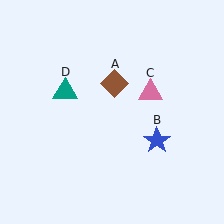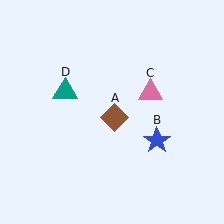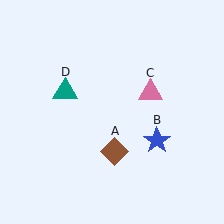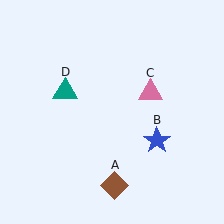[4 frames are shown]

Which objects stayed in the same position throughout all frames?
Blue star (object B) and pink triangle (object C) and teal triangle (object D) remained stationary.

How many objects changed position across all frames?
1 object changed position: brown diamond (object A).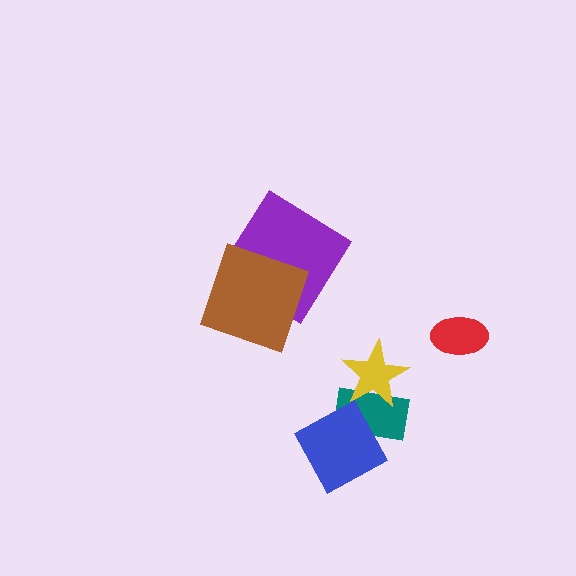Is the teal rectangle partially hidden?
Yes, it is partially covered by another shape.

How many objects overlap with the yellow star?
1 object overlaps with the yellow star.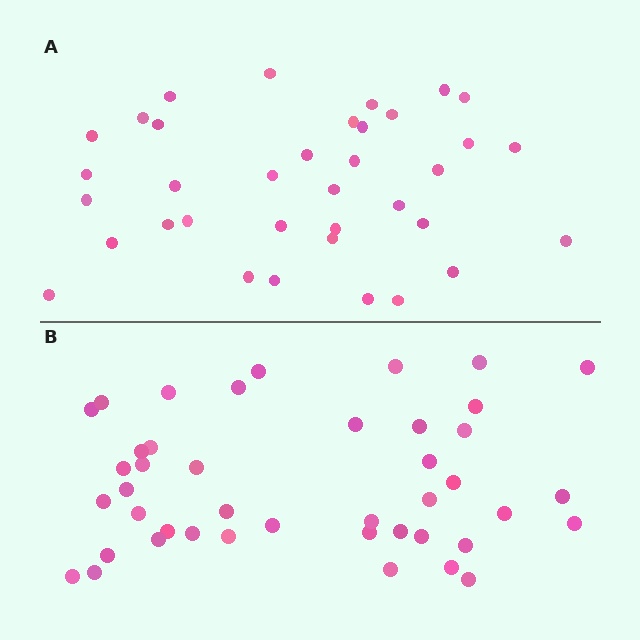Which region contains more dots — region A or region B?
Region B (the bottom region) has more dots.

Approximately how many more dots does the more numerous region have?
Region B has roughly 8 or so more dots than region A.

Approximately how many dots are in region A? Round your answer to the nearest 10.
About 40 dots. (The exact count is 36, which rounds to 40.)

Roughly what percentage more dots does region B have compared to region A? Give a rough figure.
About 20% more.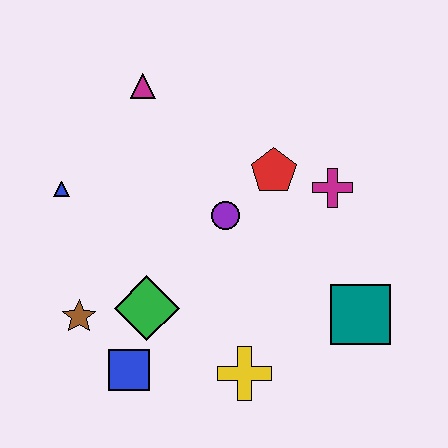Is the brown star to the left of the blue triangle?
No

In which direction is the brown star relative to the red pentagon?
The brown star is to the left of the red pentagon.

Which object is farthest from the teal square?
The blue triangle is farthest from the teal square.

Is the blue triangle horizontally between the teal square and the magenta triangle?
No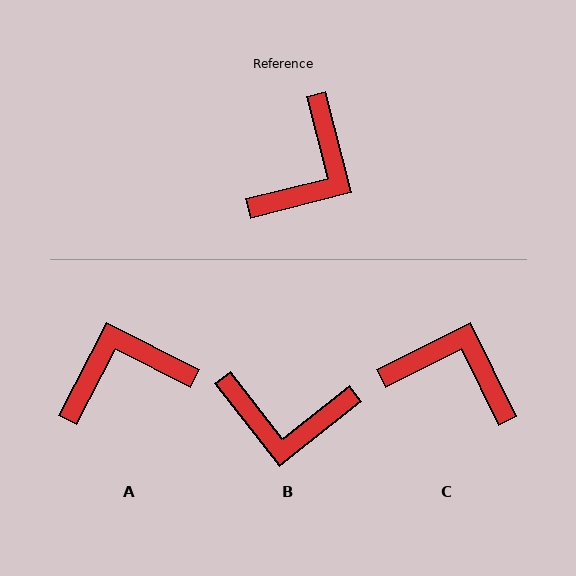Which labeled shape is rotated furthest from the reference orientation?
A, about 139 degrees away.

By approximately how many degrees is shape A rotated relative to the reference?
Approximately 139 degrees counter-clockwise.